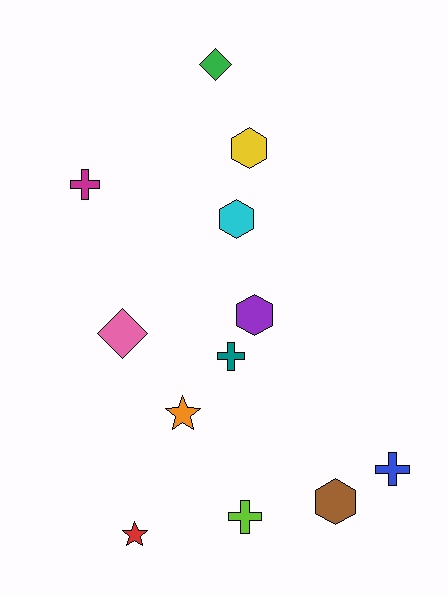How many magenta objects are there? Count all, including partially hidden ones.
There is 1 magenta object.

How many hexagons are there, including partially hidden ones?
There are 4 hexagons.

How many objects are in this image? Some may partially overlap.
There are 12 objects.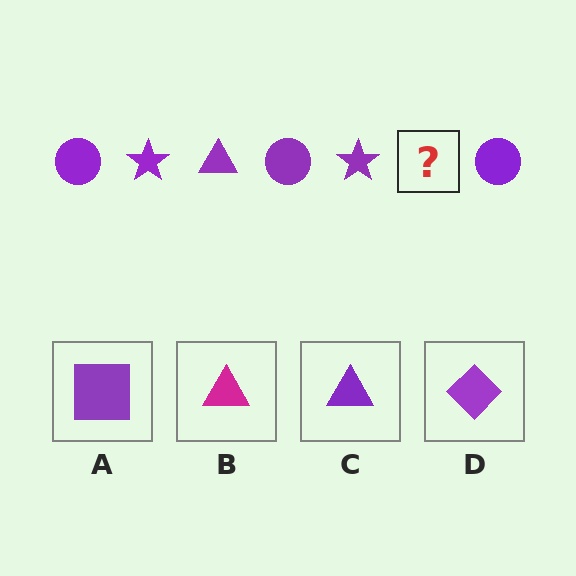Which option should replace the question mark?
Option C.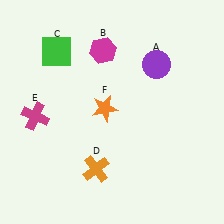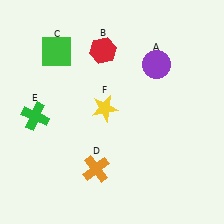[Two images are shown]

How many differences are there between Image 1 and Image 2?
There are 3 differences between the two images.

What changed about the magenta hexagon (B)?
In Image 1, B is magenta. In Image 2, it changed to red.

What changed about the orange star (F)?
In Image 1, F is orange. In Image 2, it changed to yellow.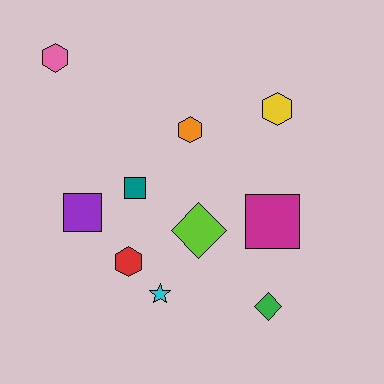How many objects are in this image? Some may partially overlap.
There are 10 objects.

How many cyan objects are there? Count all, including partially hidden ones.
There is 1 cyan object.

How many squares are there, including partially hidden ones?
There are 3 squares.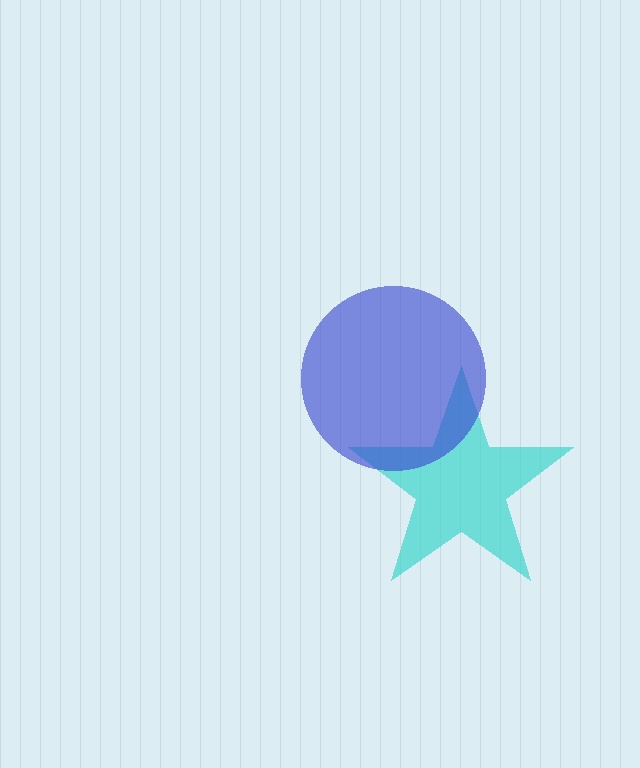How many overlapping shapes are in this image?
There are 2 overlapping shapes in the image.